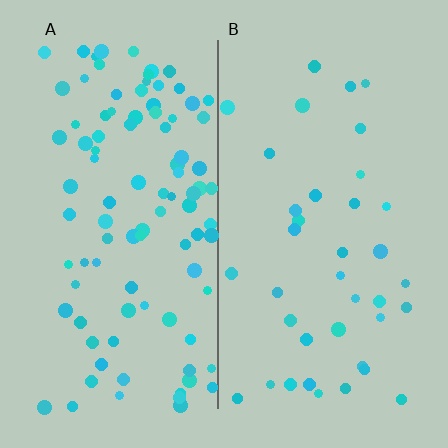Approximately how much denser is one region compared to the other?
Approximately 2.5× — region A over region B.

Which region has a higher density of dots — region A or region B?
A (the left).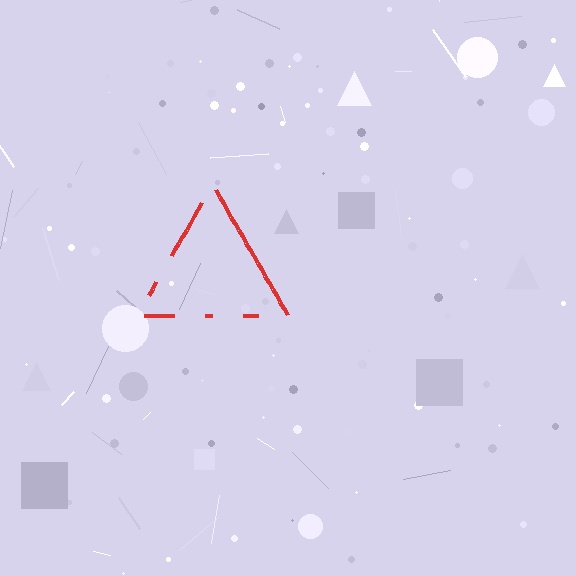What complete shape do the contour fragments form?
The contour fragments form a triangle.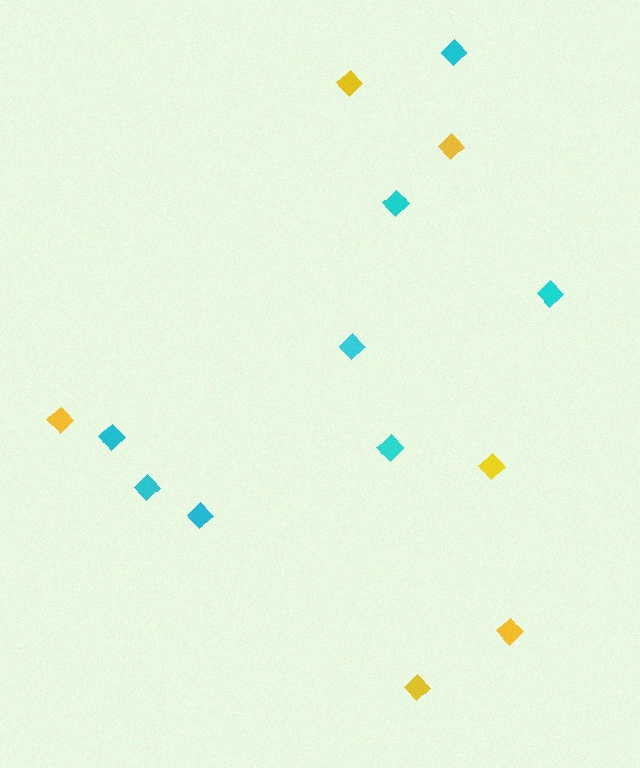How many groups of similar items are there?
There are 2 groups: one group of yellow diamonds (6) and one group of cyan diamonds (8).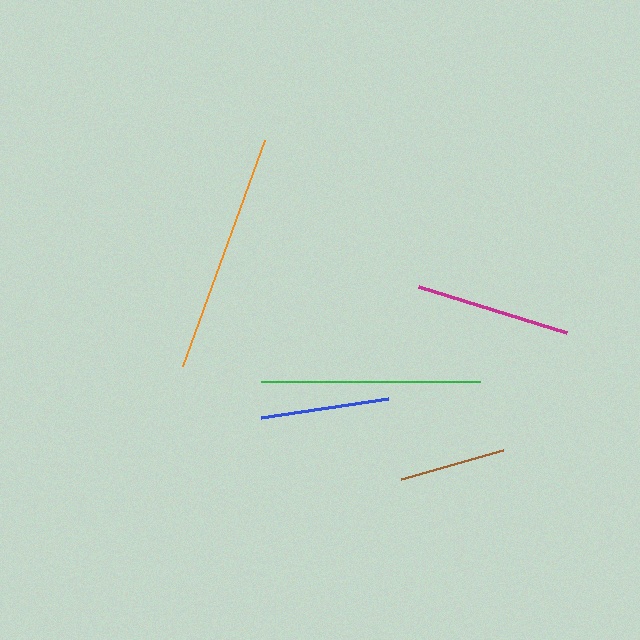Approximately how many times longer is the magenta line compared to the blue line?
The magenta line is approximately 1.2 times the length of the blue line.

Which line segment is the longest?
The orange line is the longest at approximately 240 pixels.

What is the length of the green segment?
The green segment is approximately 218 pixels long.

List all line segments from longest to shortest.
From longest to shortest: orange, green, magenta, blue, brown.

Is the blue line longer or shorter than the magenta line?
The magenta line is longer than the blue line.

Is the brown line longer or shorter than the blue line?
The blue line is longer than the brown line.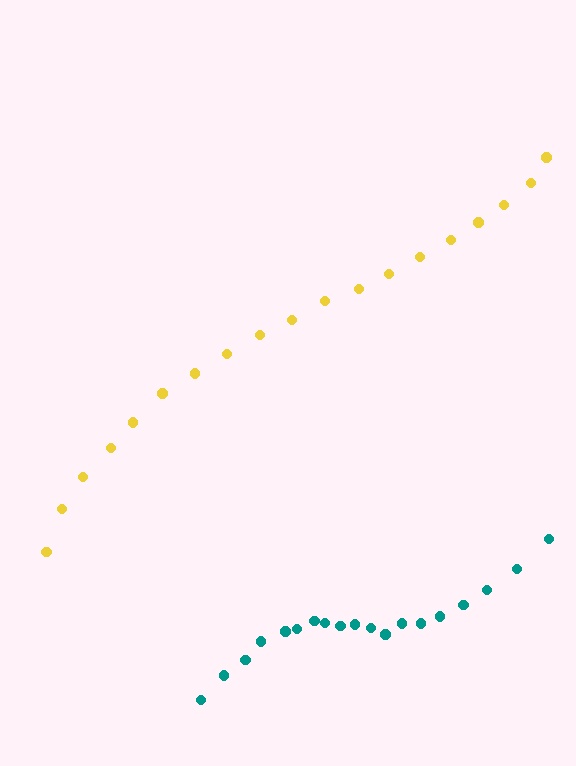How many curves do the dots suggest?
There are 2 distinct paths.